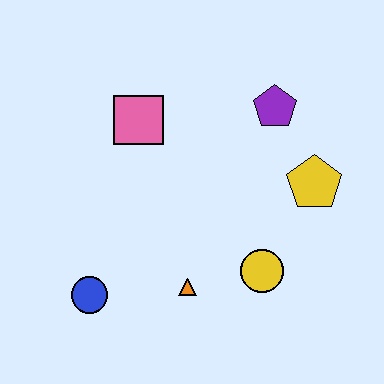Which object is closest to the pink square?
The purple pentagon is closest to the pink square.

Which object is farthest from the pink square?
The yellow circle is farthest from the pink square.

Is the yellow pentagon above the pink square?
No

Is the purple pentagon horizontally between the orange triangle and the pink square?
No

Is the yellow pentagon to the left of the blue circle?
No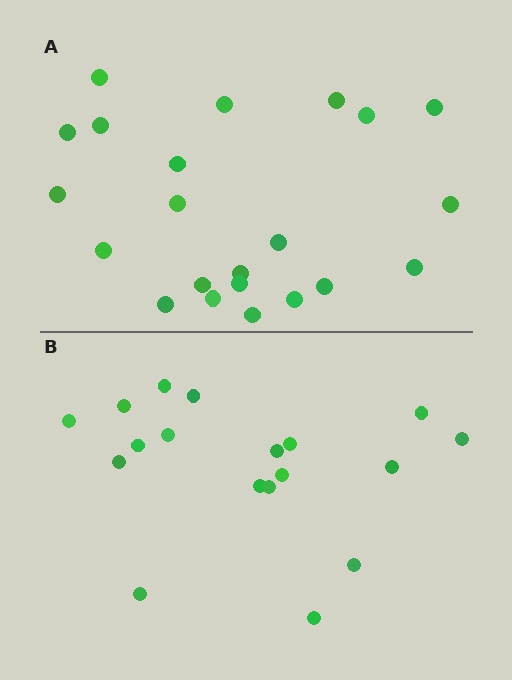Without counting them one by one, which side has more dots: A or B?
Region A (the top region) has more dots.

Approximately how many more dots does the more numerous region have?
Region A has about 4 more dots than region B.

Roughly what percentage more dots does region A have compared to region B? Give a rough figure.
About 20% more.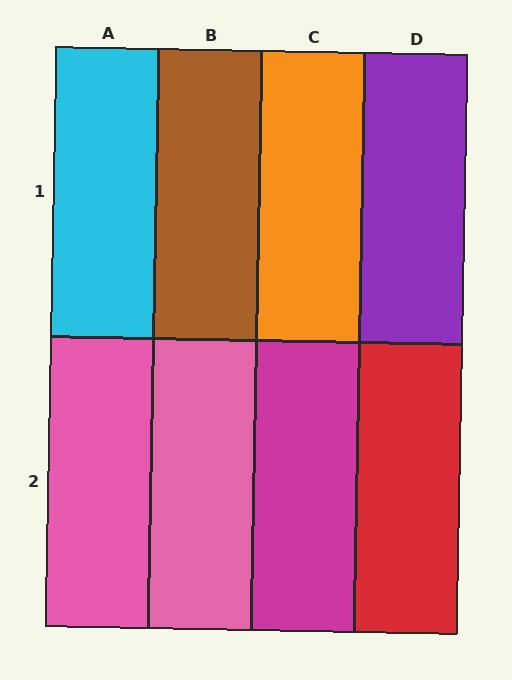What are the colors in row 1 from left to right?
Cyan, brown, orange, purple.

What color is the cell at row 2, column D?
Red.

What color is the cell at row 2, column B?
Pink.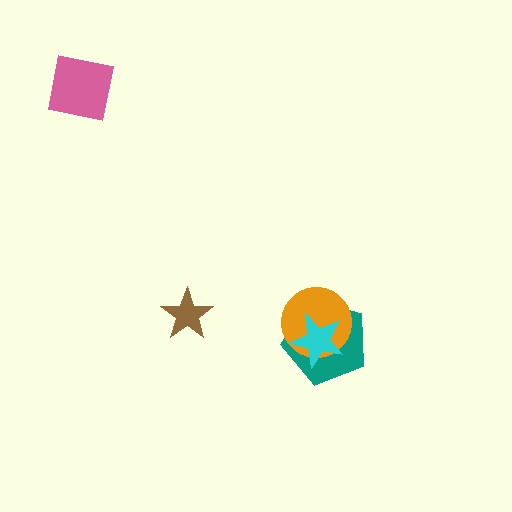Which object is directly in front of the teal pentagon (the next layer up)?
The orange circle is directly in front of the teal pentagon.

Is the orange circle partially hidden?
Yes, it is partially covered by another shape.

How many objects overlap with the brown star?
0 objects overlap with the brown star.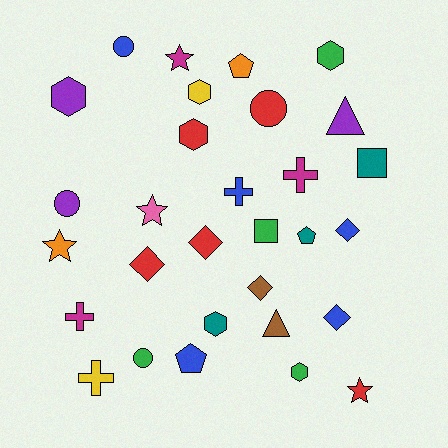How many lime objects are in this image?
There are no lime objects.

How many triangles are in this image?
There are 2 triangles.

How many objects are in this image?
There are 30 objects.